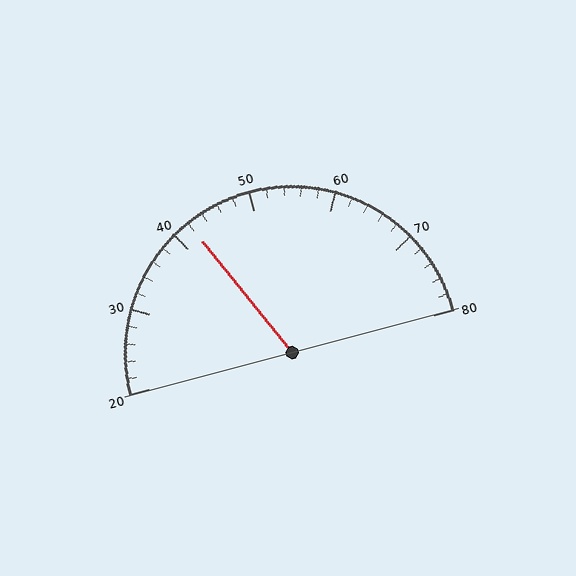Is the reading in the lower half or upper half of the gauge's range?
The reading is in the lower half of the range (20 to 80).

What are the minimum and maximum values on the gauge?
The gauge ranges from 20 to 80.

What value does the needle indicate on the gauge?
The needle indicates approximately 42.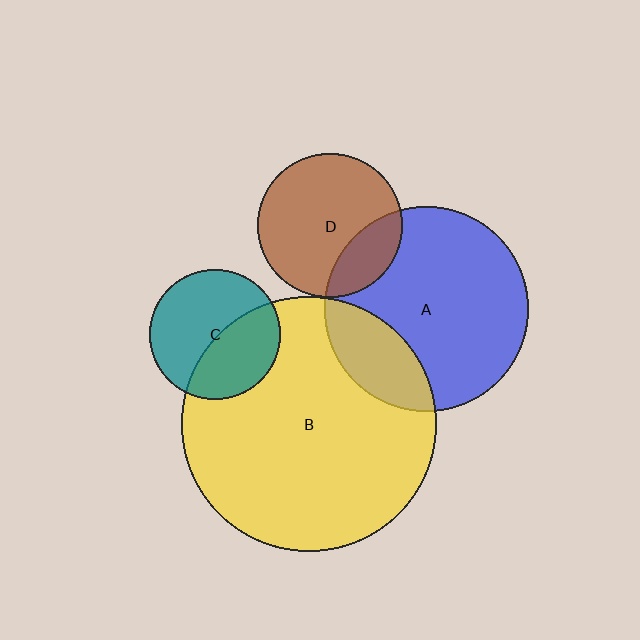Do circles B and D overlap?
Yes.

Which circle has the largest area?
Circle B (yellow).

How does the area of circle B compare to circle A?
Approximately 1.5 times.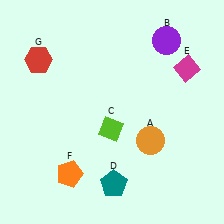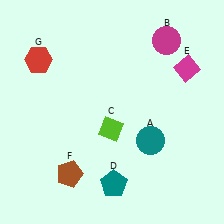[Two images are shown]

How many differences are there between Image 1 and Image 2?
There are 3 differences between the two images.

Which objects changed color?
A changed from orange to teal. B changed from purple to magenta. F changed from orange to brown.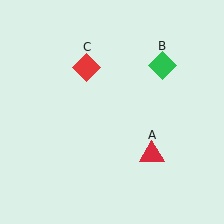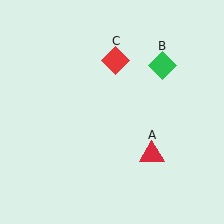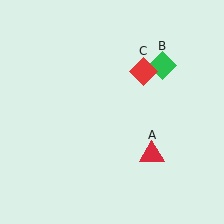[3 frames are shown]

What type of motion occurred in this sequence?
The red diamond (object C) rotated clockwise around the center of the scene.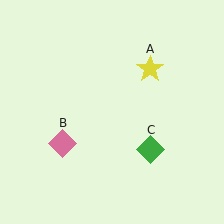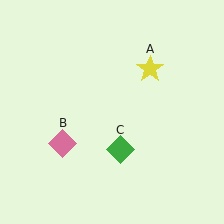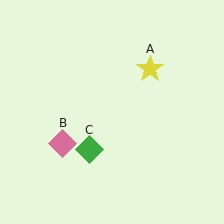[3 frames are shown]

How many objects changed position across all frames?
1 object changed position: green diamond (object C).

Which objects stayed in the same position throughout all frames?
Yellow star (object A) and pink diamond (object B) remained stationary.